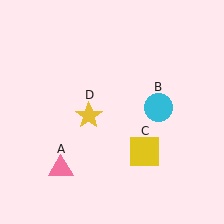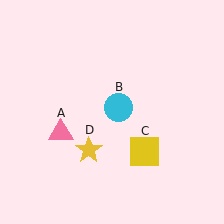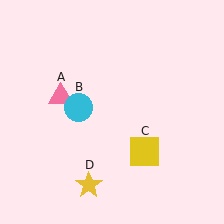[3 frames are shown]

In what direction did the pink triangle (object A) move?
The pink triangle (object A) moved up.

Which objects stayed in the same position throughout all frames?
Yellow square (object C) remained stationary.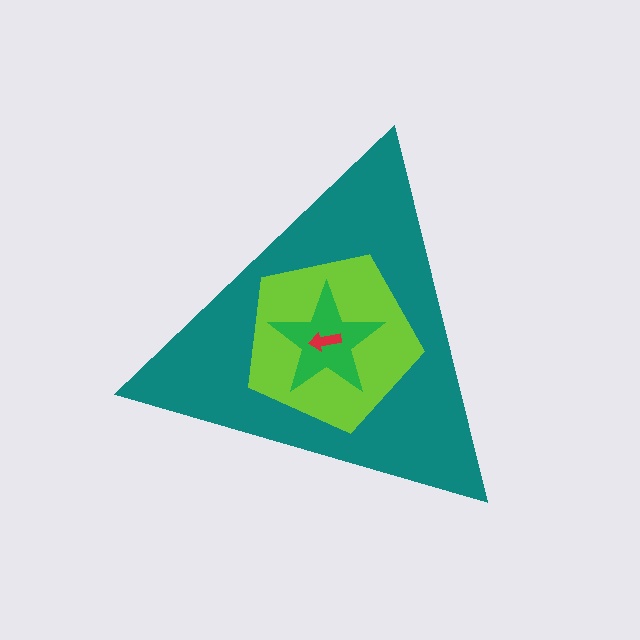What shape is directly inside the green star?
The red arrow.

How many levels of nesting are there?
4.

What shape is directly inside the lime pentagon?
The green star.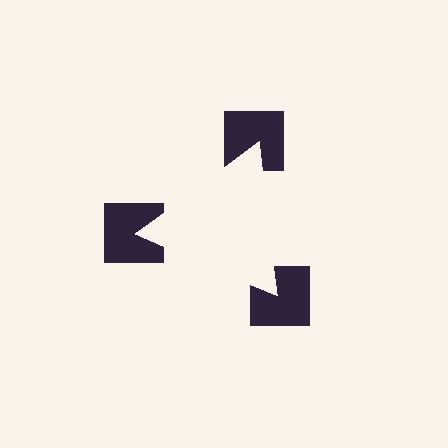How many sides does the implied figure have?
3 sides.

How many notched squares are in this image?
There are 3 — one at each vertex of the illusory triangle.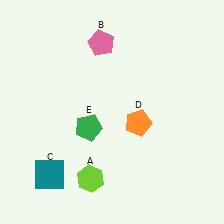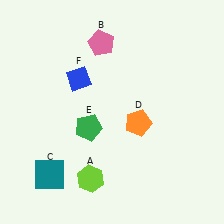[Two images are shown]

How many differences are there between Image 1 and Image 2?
There is 1 difference between the two images.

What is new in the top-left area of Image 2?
A blue diamond (F) was added in the top-left area of Image 2.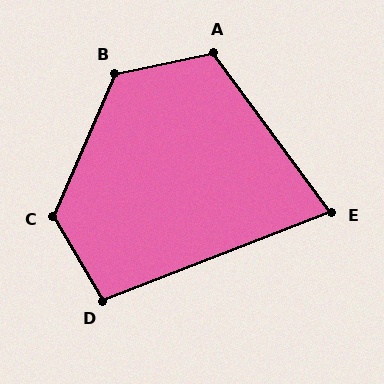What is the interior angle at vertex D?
Approximately 99 degrees (obtuse).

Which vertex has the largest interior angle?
C, at approximately 126 degrees.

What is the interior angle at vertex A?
Approximately 114 degrees (obtuse).